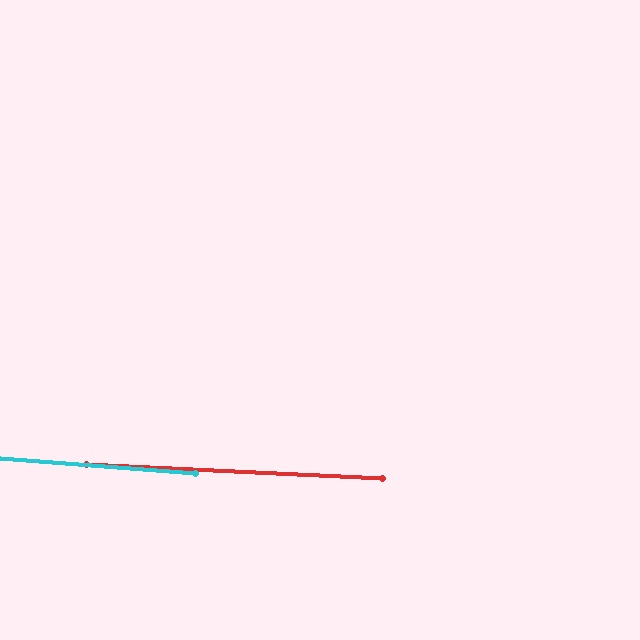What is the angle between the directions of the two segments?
Approximately 2 degrees.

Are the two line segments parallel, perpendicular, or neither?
Parallel — their directions differ by only 1.8°.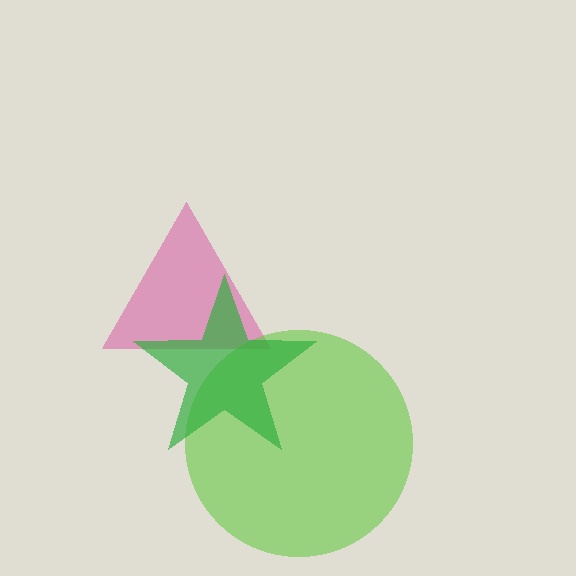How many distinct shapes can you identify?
There are 3 distinct shapes: a magenta triangle, a lime circle, a green star.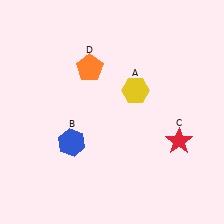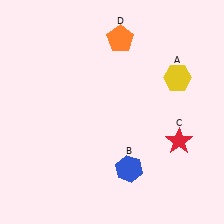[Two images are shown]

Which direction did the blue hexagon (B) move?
The blue hexagon (B) moved right.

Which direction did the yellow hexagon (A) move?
The yellow hexagon (A) moved right.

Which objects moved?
The objects that moved are: the yellow hexagon (A), the blue hexagon (B), the orange pentagon (D).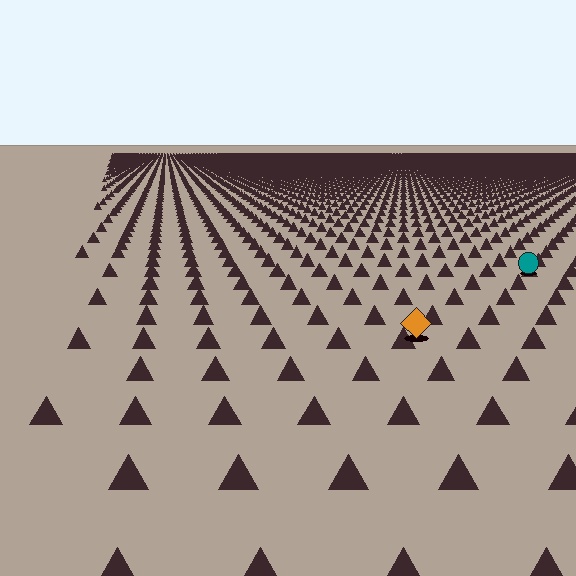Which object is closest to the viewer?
The orange diamond is closest. The texture marks near it are larger and more spread out.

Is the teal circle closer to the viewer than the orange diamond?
No. The orange diamond is closer — you can tell from the texture gradient: the ground texture is coarser near it.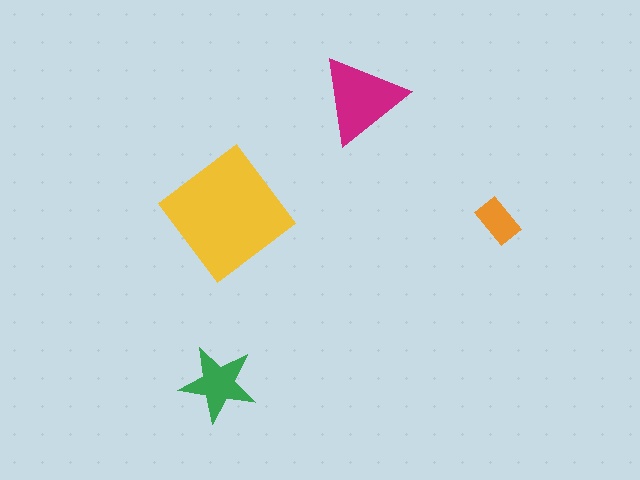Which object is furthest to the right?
The orange rectangle is rightmost.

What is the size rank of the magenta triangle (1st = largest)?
2nd.